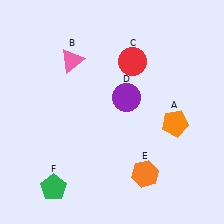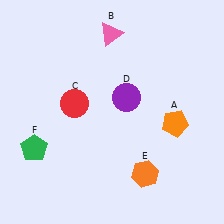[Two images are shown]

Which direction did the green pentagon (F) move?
The green pentagon (F) moved up.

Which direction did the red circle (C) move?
The red circle (C) moved left.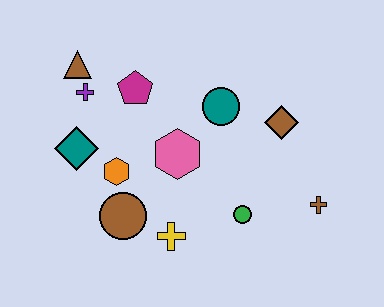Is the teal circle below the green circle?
No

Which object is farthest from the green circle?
The brown triangle is farthest from the green circle.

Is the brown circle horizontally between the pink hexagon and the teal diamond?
Yes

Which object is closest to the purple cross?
The brown triangle is closest to the purple cross.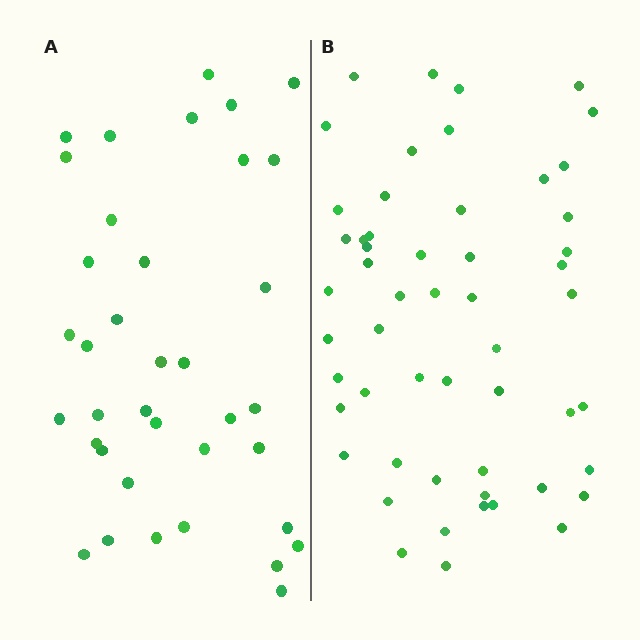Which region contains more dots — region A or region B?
Region B (the right region) has more dots.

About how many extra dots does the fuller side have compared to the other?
Region B has approximately 15 more dots than region A.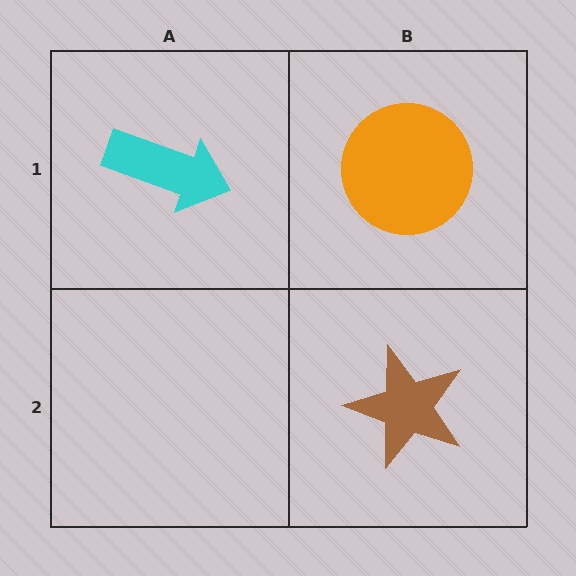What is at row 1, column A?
A cyan arrow.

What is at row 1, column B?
An orange circle.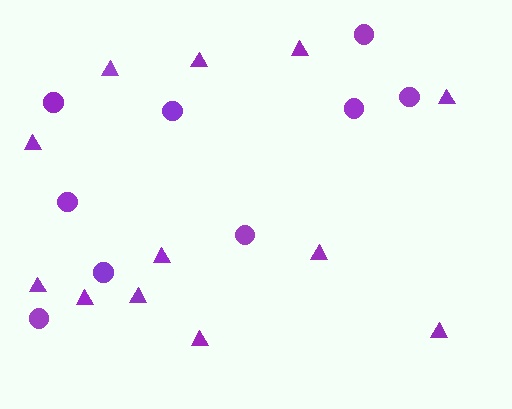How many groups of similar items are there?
There are 2 groups: one group of circles (9) and one group of triangles (12).